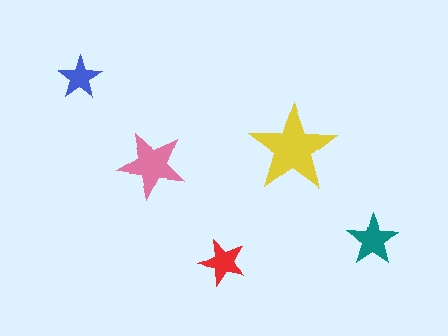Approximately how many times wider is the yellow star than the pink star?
About 1.5 times wider.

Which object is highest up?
The blue star is topmost.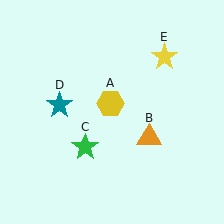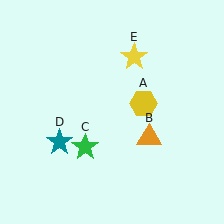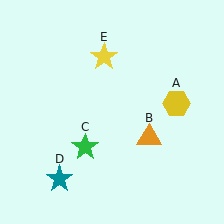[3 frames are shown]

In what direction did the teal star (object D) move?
The teal star (object D) moved down.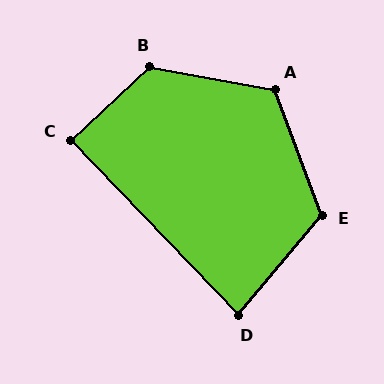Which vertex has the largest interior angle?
B, at approximately 127 degrees.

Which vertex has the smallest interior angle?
D, at approximately 84 degrees.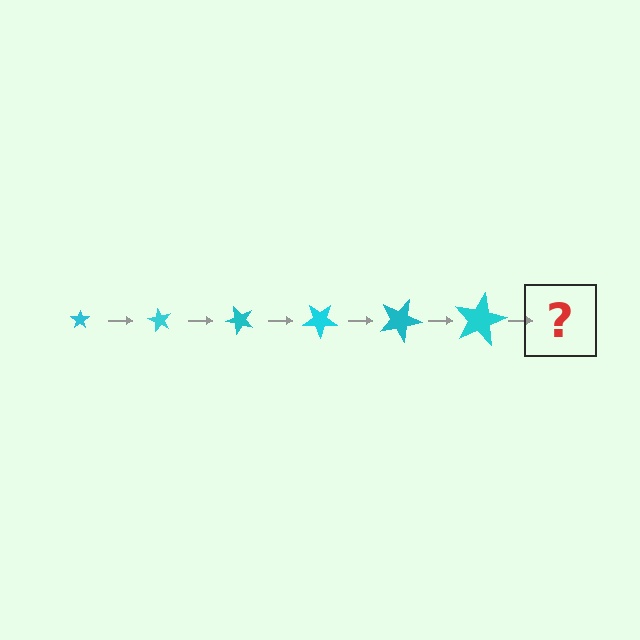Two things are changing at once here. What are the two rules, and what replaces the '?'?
The two rules are that the star grows larger each step and it rotates 60 degrees each step. The '?' should be a star, larger than the previous one and rotated 360 degrees from the start.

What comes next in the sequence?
The next element should be a star, larger than the previous one and rotated 360 degrees from the start.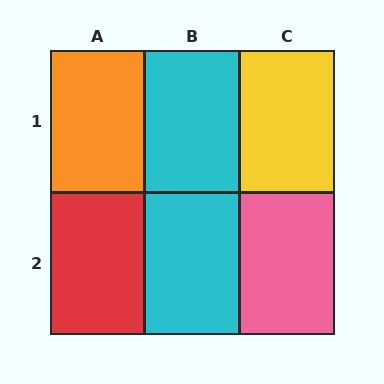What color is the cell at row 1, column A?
Orange.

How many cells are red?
1 cell is red.